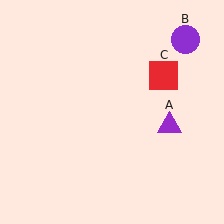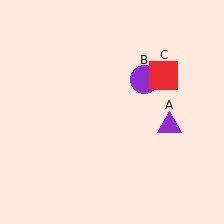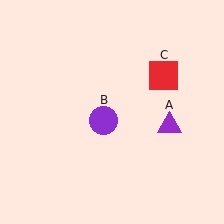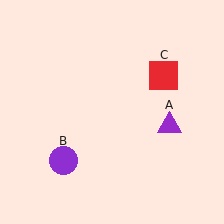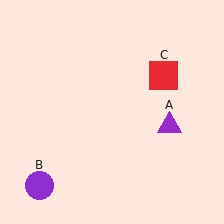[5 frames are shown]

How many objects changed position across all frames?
1 object changed position: purple circle (object B).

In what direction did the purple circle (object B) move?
The purple circle (object B) moved down and to the left.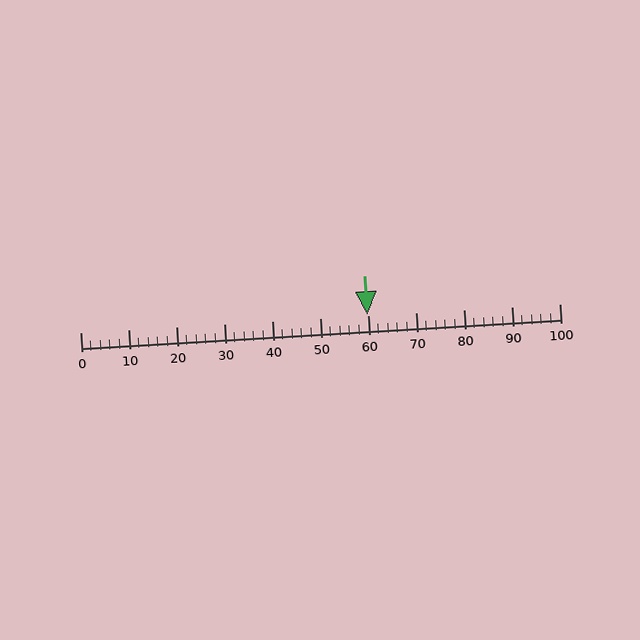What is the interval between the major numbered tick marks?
The major tick marks are spaced 10 units apart.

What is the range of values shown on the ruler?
The ruler shows values from 0 to 100.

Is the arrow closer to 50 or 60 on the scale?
The arrow is closer to 60.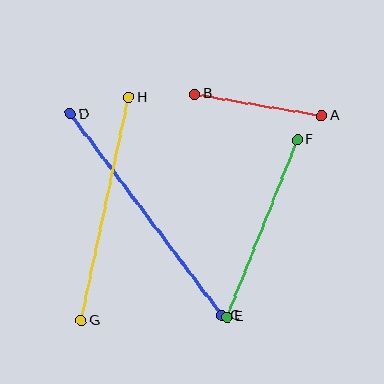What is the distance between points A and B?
The distance is approximately 129 pixels.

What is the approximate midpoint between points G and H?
The midpoint is at approximately (105, 209) pixels.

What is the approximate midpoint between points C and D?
The midpoint is at approximately (146, 215) pixels.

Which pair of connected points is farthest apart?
Points C and D are farthest apart.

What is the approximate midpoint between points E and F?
The midpoint is at approximately (262, 228) pixels.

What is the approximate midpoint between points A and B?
The midpoint is at approximately (258, 105) pixels.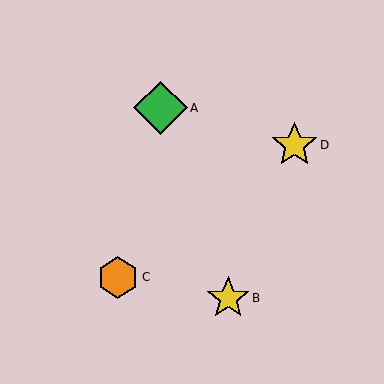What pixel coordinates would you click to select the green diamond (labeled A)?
Click at (161, 108) to select the green diamond A.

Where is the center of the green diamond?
The center of the green diamond is at (161, 108).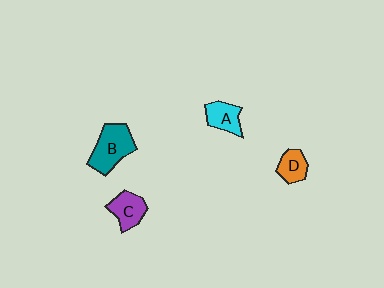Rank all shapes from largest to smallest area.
From largest to smallest: B (teal), C (purple), A (cyan), D (orange).